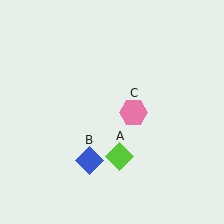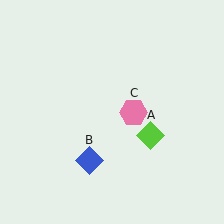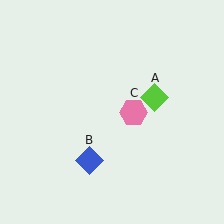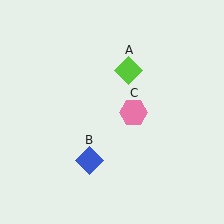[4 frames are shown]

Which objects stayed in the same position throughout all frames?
Blue diamond (object B) and pink hexagon (object C) remained stationary.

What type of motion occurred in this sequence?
The lime diamond (object A) rotated counterclockwise around the center of the scene.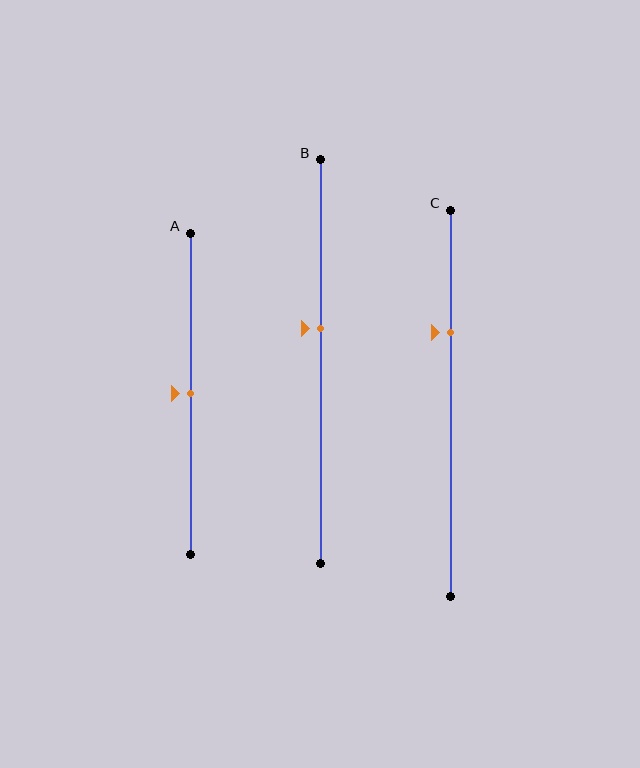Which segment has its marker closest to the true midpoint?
Segment A has its marker closest to the true midpoint.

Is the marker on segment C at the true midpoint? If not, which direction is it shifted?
No, the marker on segment C is shifted upward by about 18% of the segment length.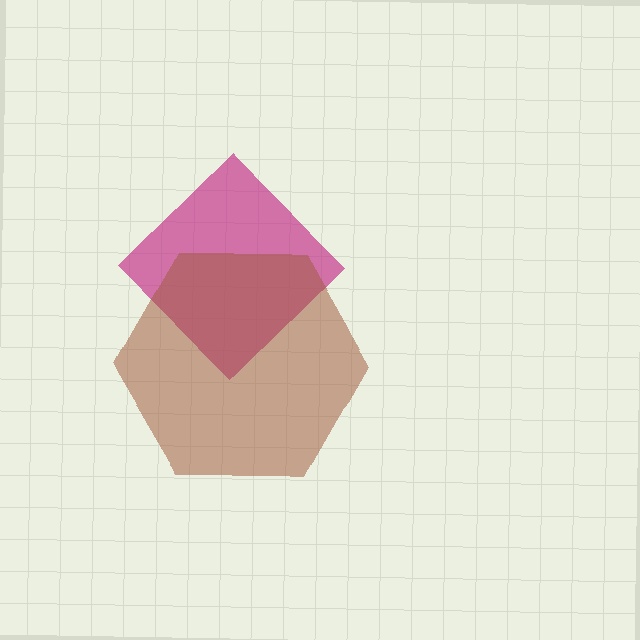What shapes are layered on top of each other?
The layered shapes are: a magenta diamond, a brown hexagon.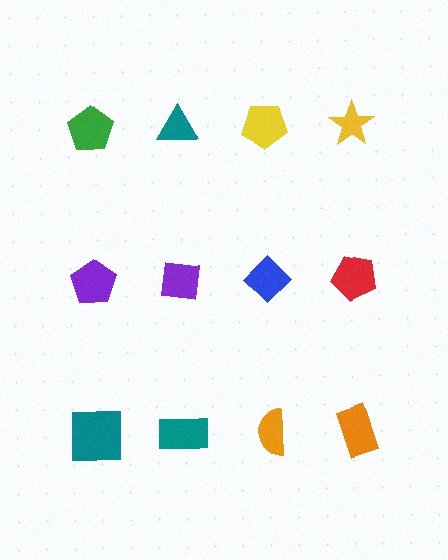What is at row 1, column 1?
A green pentagon.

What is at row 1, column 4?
A yellow star.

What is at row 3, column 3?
An orange semicircle.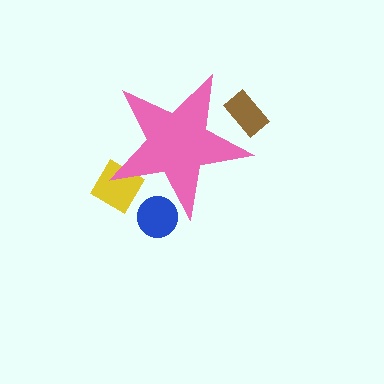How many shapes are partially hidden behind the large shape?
3 shapes are partially hidden.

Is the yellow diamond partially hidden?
Yes, the yellow diamond is partially hidden behind the pink star.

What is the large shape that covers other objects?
A pink star.